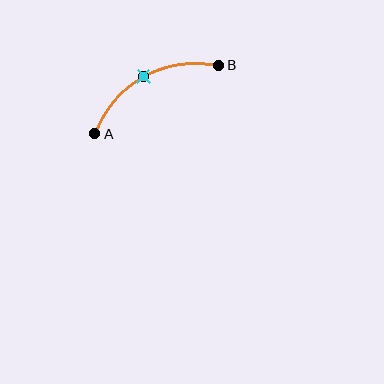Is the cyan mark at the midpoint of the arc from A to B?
Yes. The cyan mark lies on the arc at equal arc-length from both A and B — it is the arc midpoint.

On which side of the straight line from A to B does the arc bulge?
The arc bulges above the straight line connecting A and B.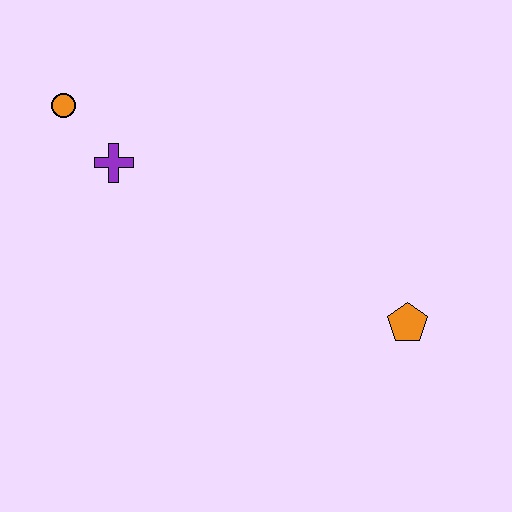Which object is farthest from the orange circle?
The orange pentagon is farthest from the orange circle.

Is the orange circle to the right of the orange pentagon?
No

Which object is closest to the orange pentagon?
The purple cross is closest to the orange pentagon.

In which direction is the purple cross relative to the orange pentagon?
The purple cross is to the left of the orange pentagon.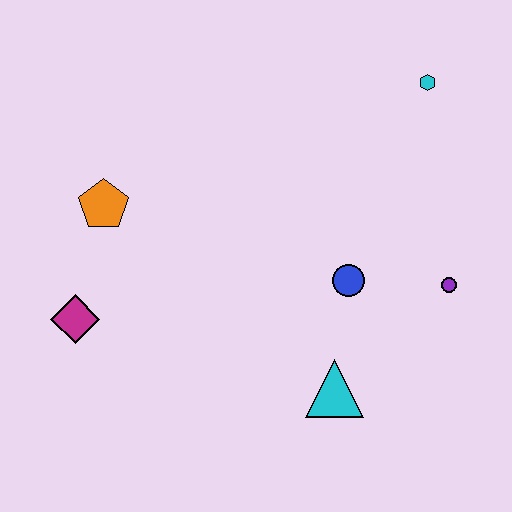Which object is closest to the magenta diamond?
The orange pentagon is closest to the magenta diamond.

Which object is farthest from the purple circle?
The magenta diamond is farthest from the purple circle.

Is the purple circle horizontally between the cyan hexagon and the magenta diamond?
No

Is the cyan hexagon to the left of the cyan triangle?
No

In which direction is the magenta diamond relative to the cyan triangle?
The magenta diamond is to the left of the cyan triangle.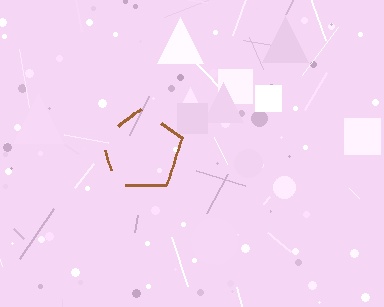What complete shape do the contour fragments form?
The contour fragments form a pentagon.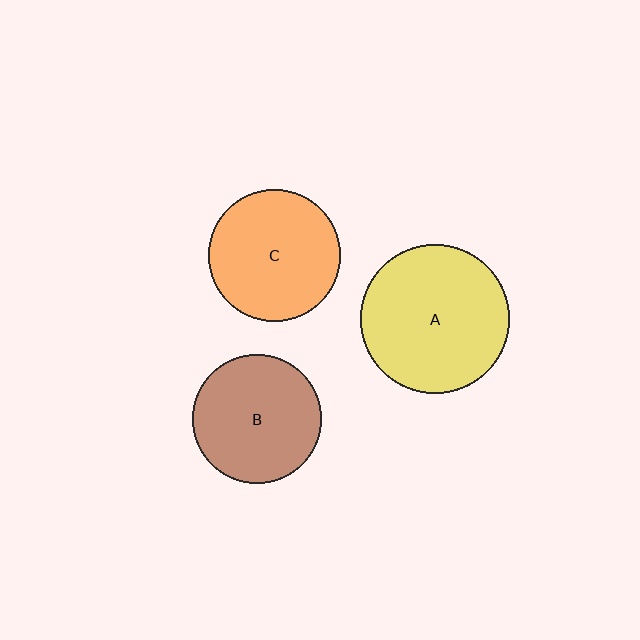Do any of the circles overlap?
No, none of the circles overlap.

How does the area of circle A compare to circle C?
Approximately 1.3 times.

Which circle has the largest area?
Circle A (yellow).